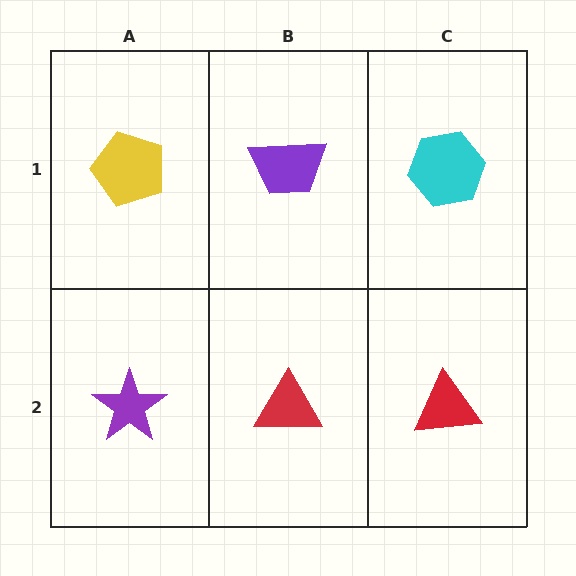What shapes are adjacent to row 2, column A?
A yellow pentagon (row 1, column A), a red triangle (row 2, column B).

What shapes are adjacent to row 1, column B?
A red triangle (row 2, column B), a yellow pentagon (row 1, column A), a cyan hexagon (row 1, column C).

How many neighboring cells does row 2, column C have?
2.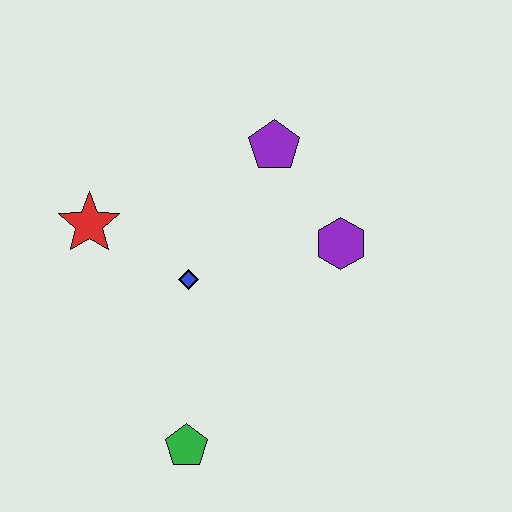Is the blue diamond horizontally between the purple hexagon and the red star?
Yes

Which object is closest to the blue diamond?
The red star is closest to the blue diamond.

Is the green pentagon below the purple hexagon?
Yes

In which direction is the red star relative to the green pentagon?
The red star is above the green pentagon.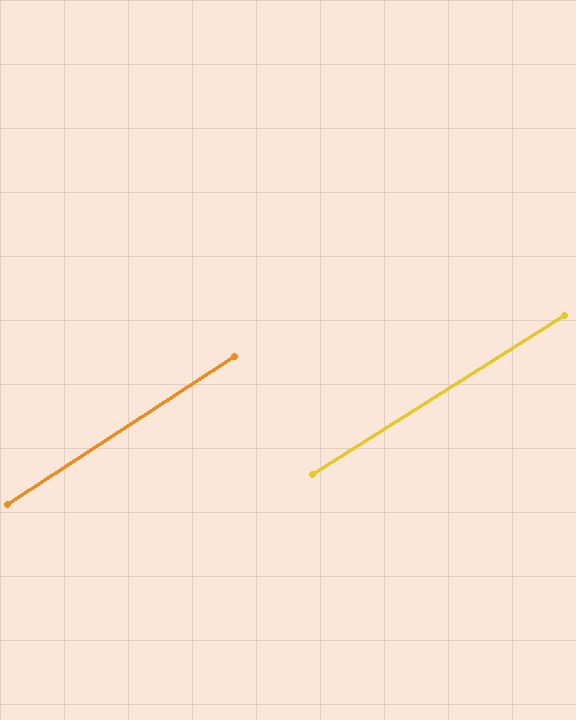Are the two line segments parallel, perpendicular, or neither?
Parallel — their directions differ by only 0.8°.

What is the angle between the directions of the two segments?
Approximately 1 degree.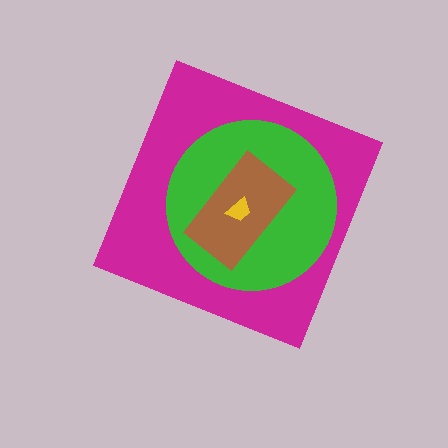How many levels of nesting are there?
4.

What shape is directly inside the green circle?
The brown rectangle.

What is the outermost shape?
The magenta diamond.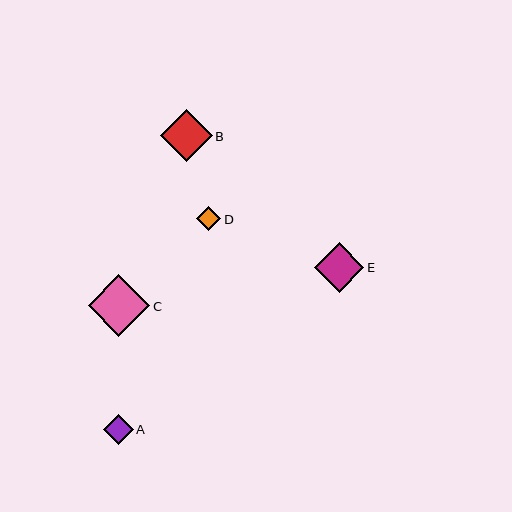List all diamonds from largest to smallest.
From largest to smallest: C, B, E, A, D.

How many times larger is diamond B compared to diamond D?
Diamond B is approximately 2.1 times the size of diamond D.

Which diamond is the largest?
Diamond C is the largest with a size of approximately 62 pixels.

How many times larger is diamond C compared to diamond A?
Diamond C is approximately 2.1 times the size of diamond A.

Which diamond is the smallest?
Diamond D is the smallest with a size of approximately 24 pixels.